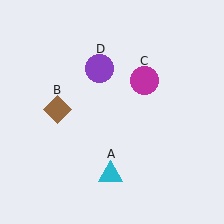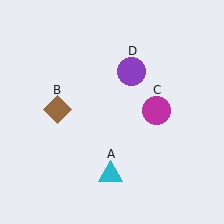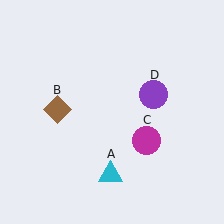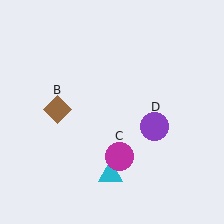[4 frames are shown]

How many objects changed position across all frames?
2 objects changed position: magenta circle (object C), purple circle (object D).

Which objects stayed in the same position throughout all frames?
Cyan triangle (object A) and brown diamond (object B) remained stationary.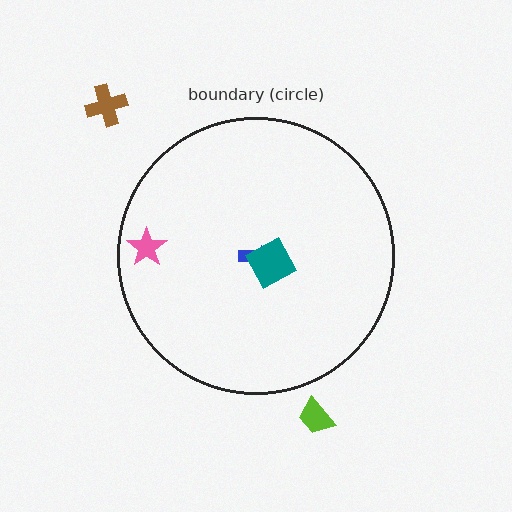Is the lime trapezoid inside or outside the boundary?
Outside.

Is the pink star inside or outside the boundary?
Inside.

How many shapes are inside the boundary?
3 inside, 2 outside.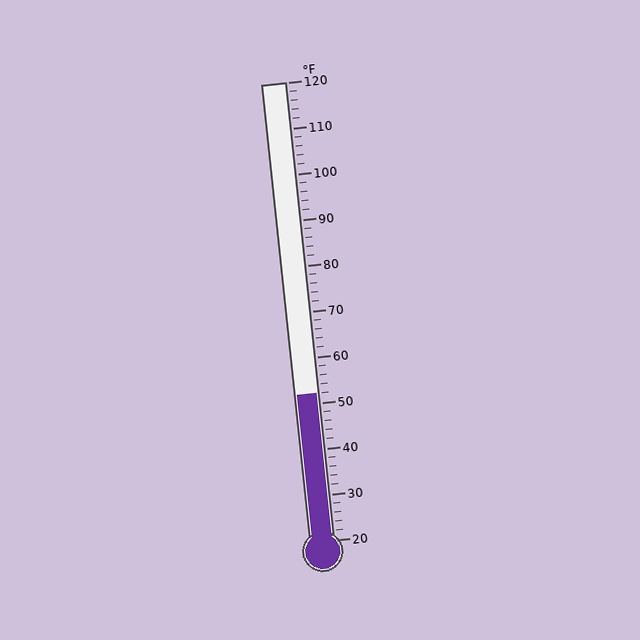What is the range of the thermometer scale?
The thermometer scale ranges from 20°F to 120°F.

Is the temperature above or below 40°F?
The temperature is above 40°F.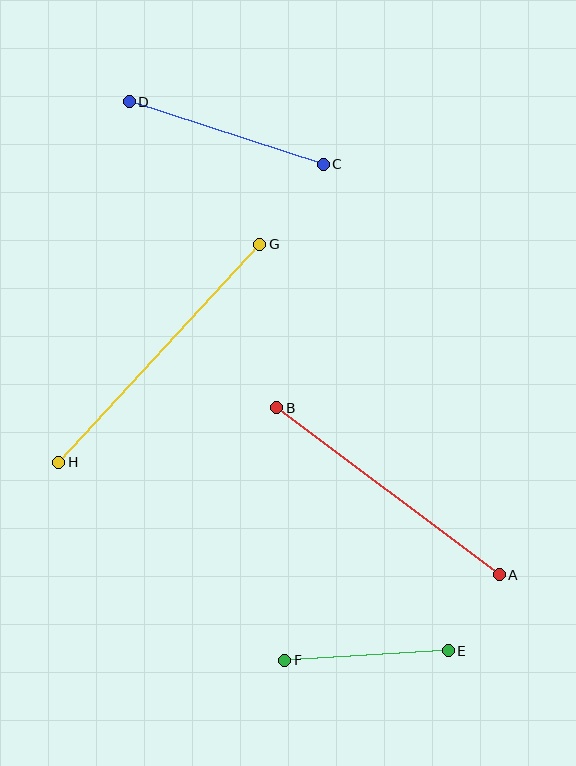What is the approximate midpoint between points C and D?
The midpoint is at approximately (226, 133) pixels.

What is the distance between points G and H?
The distance is approximately 296 pixels.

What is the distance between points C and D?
The distance is approximately 204 pixels.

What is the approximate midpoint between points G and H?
The midpoint is at approximately (159, 353) pixels.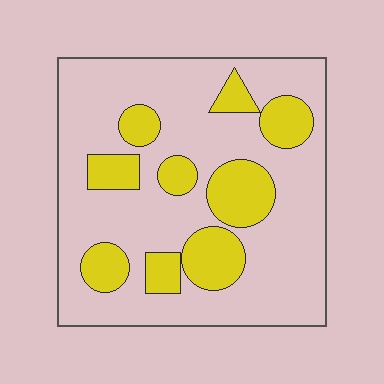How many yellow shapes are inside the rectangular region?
9.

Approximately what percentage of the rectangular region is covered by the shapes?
Approximately 25%.